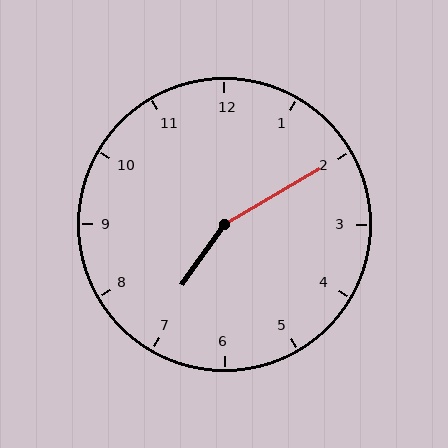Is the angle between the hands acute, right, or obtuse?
It is obtuse.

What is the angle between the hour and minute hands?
Approximately 155 degrees.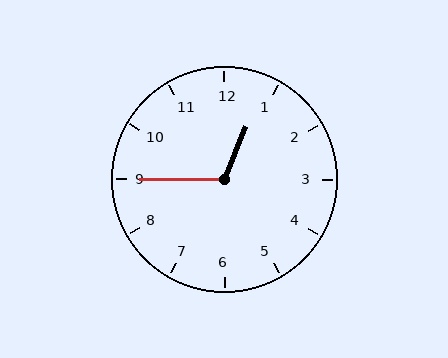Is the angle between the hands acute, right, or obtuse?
It is obtuse.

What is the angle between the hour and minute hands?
Approximately 112 degrees.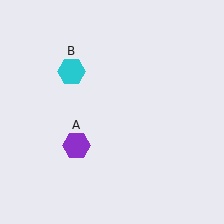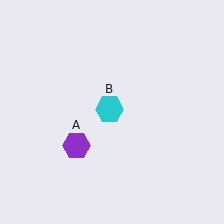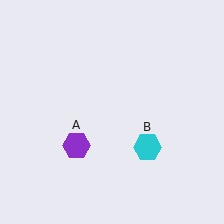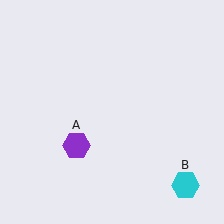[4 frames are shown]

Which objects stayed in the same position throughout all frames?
Purple hexagon (object A) remained stationary.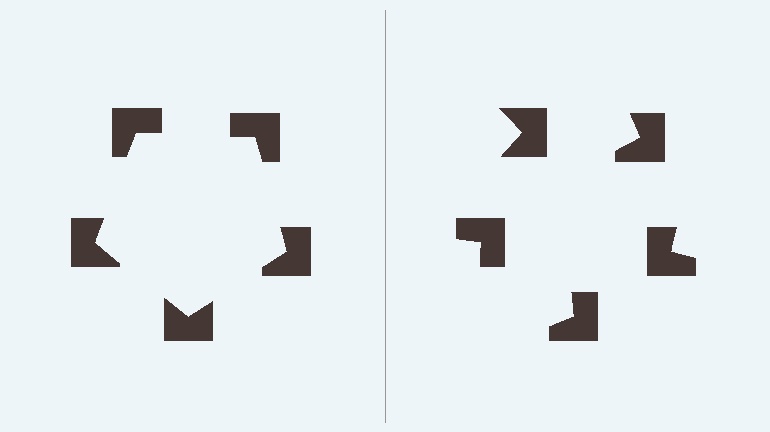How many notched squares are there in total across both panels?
10 — 5 on each side.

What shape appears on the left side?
An illusory pentagon.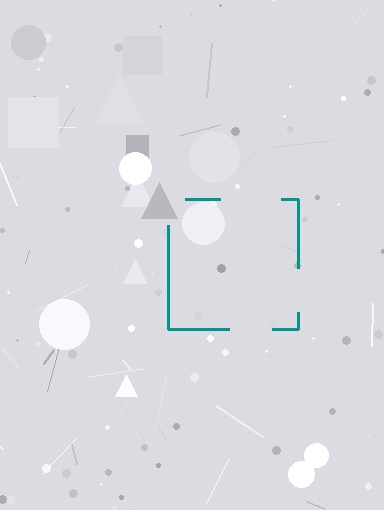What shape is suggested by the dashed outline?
The dashed outline suggests a square.